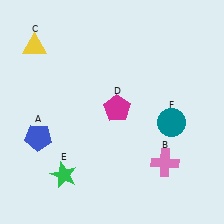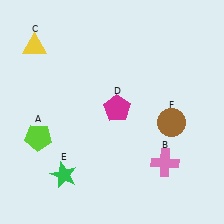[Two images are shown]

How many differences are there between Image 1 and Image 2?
There are 2 differences between the two images.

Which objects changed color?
A changed from blue to lime. F changed from teal to brown.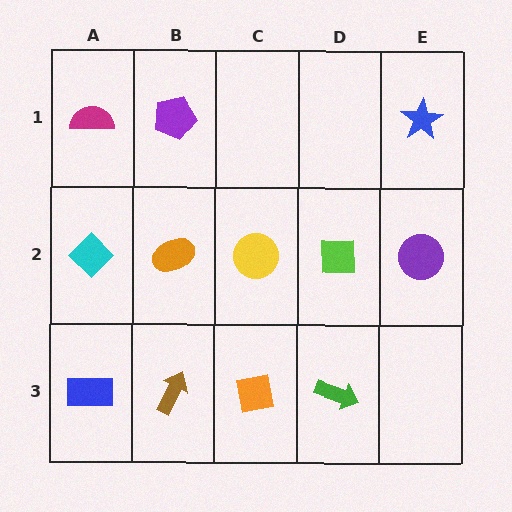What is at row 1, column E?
A blue star.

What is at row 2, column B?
An orange ellipse.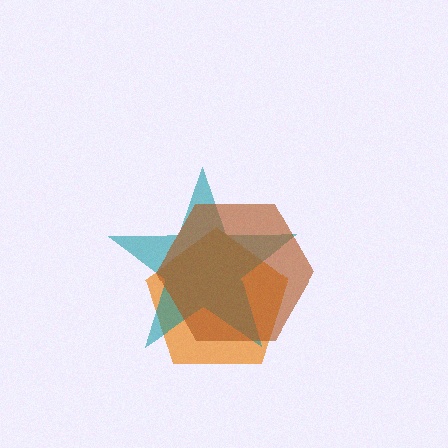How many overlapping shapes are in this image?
There are 3 overlapping shapes in the image.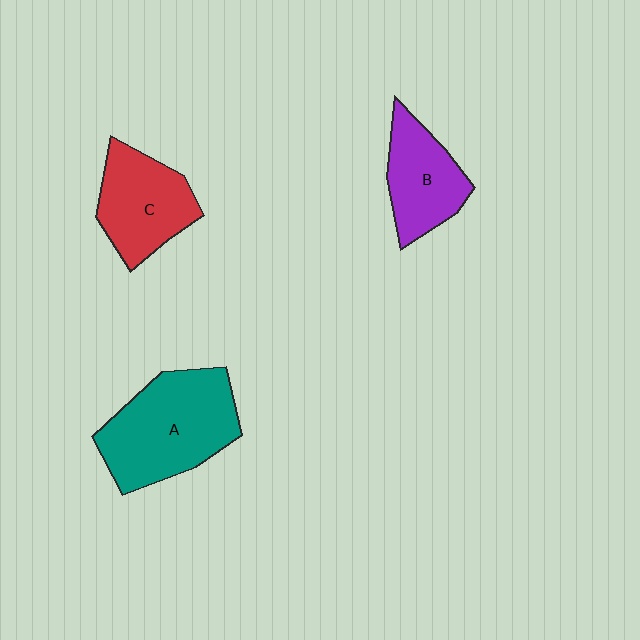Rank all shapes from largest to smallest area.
From largest to smallest: A (teal), C (red), B (purple).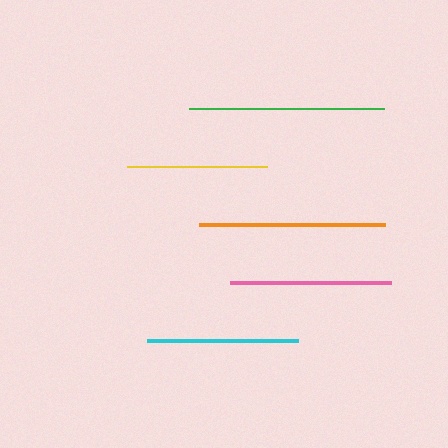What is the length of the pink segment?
The pink segment is approximately 161 pixels long.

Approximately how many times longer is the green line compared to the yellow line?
The green line is approximately 1.4 times the length of the yellow line.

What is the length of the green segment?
The green segment is approximately 195 pixels long.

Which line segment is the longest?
The green line is the longest at approximately 195 pixels.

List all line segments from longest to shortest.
From longest to shortest: green, orange, pink, cyan, yellow.